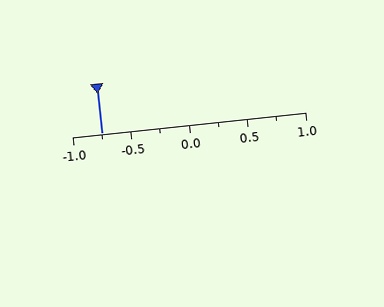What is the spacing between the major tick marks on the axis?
The major ticks are spaced 0.5 apart.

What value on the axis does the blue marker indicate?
The marker indicates approximately -0.75.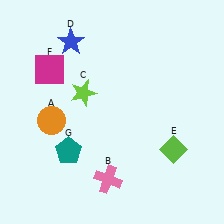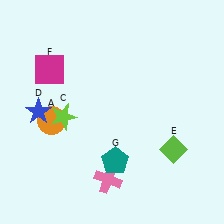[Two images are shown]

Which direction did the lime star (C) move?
The lime star (C) moved down.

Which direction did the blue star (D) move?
The blue star (D) moved down.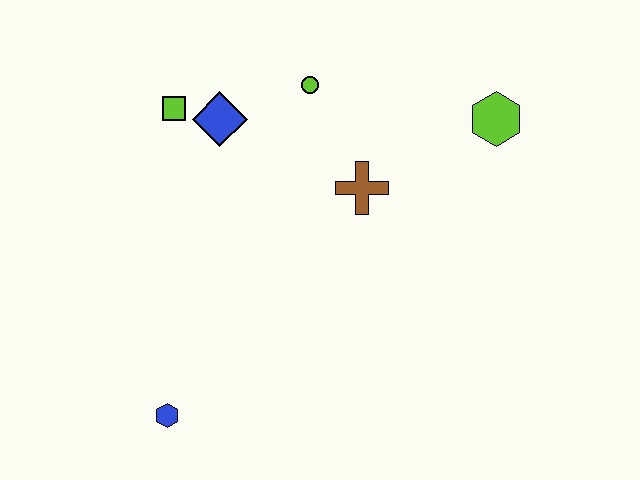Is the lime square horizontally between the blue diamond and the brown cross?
No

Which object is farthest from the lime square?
The lime hexagon is farthest from the lime square.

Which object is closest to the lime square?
The blue diamond is closest to the lime square.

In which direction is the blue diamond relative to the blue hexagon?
The blue diamond is above the blue hexagon.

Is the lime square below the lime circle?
Yes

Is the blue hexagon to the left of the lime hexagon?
Yes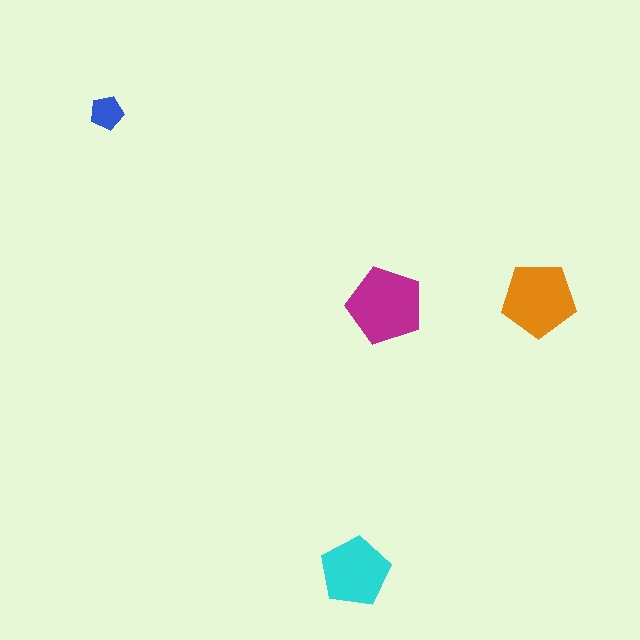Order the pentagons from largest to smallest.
the magenta one, the orange one, the cyan one, the blue one.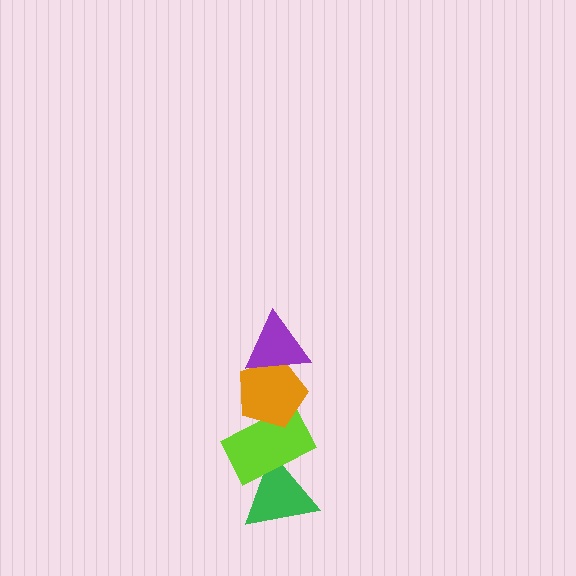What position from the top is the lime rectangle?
The lime rectangle is 3rd from the top.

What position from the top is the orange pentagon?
The orange pentagon is 2nd from the top.